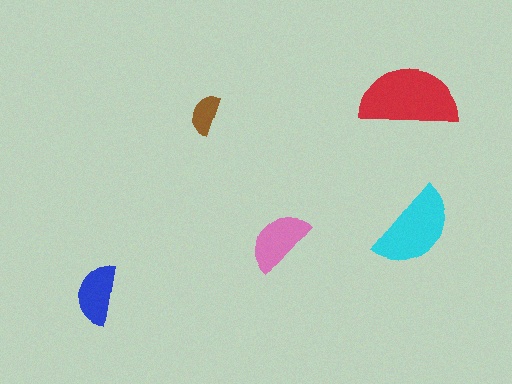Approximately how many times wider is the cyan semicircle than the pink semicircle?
About 1.5 times wider.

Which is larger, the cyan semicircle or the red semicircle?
The red one.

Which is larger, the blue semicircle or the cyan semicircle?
The cyan one.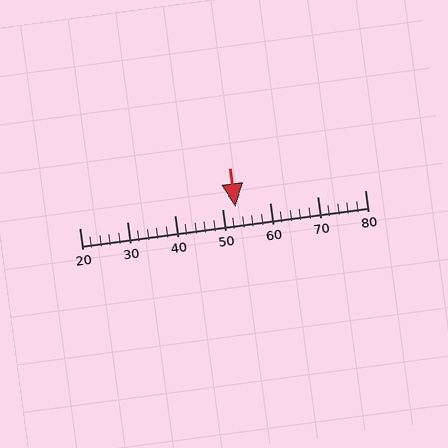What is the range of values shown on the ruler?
The ruler shows values from 20 to 80.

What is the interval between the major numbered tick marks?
The major tick marks are spaced 10 units apart.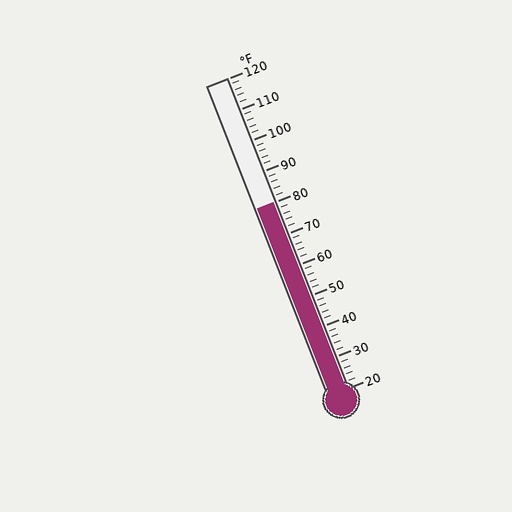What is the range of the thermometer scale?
The thermometer scale ranges from 20°F to 120°F.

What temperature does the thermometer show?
The thermometer shows approximately 80°F.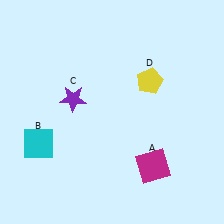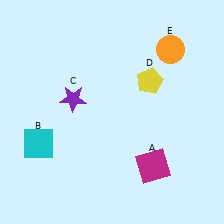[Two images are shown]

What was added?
An orange circle (E) was added in Image 2.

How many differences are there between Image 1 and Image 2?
There is 1 difference between the two images.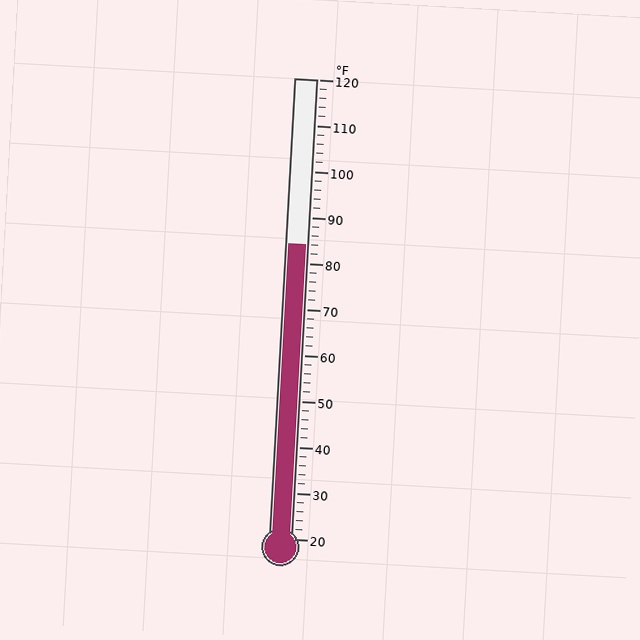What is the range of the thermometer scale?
The thermometer scale ranges from 20°F to 120°F.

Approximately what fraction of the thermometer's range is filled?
The thermometer is filled to approximately 65% of its range.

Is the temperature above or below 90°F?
The temperature is below 90°F.